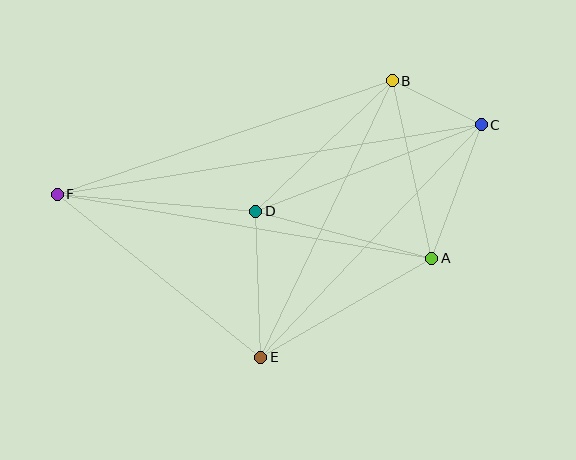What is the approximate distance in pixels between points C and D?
The distance between C and D is approximately 241 pixels.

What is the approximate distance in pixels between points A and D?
The distance between A and D is approximately 182 pixels.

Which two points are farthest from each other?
Points C and F are farthest from each other.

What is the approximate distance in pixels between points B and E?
The distance between B and E is approximately 307 pixels.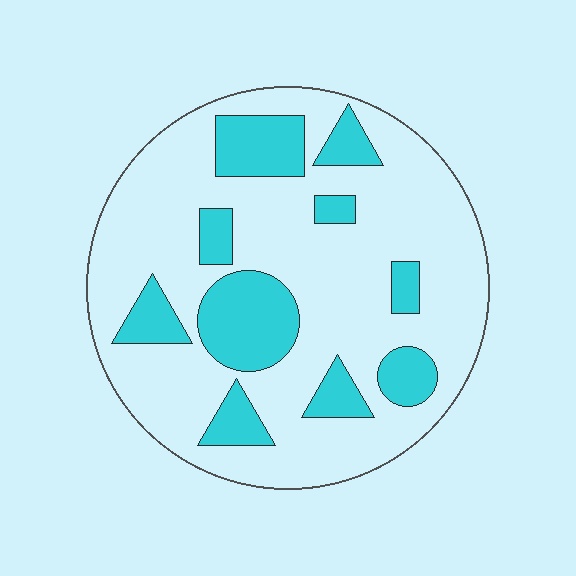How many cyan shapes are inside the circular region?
10.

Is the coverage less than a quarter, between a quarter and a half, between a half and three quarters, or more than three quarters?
Less than a quarter.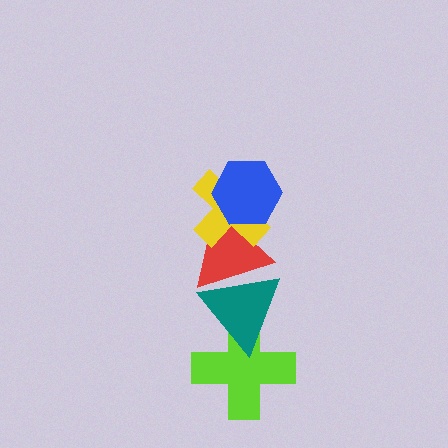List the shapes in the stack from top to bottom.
From top to bottom: the blue hexagon, the yellow cross, the red triangle, the teal triangle, the lime cross.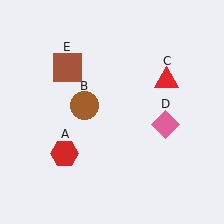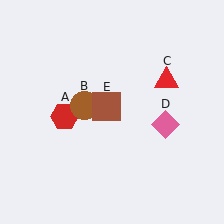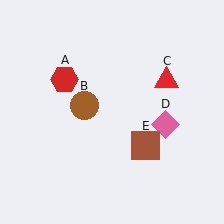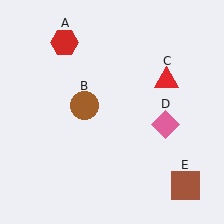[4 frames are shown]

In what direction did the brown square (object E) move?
The brown square (object E) moved down and to the right.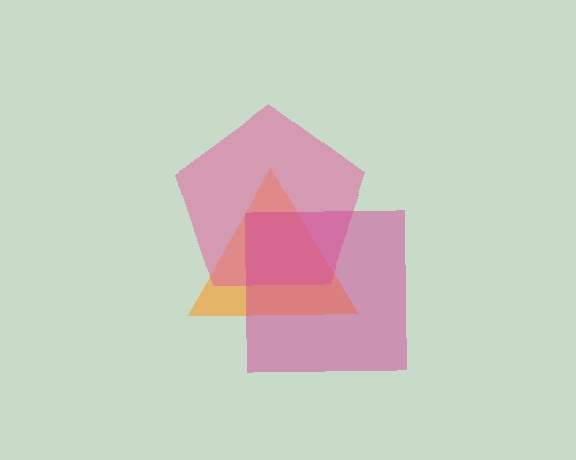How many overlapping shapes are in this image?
There are 3 overlapping shapes in the image.